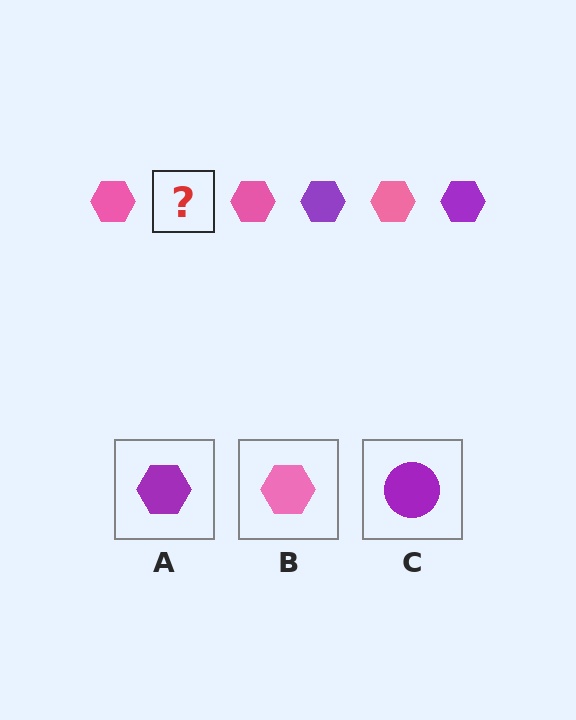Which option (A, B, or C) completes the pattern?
A.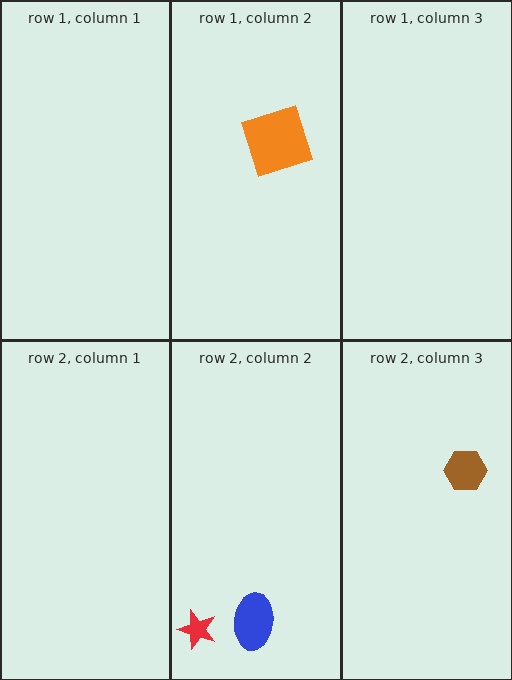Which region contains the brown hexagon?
The row 2, column 3 region.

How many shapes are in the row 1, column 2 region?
1.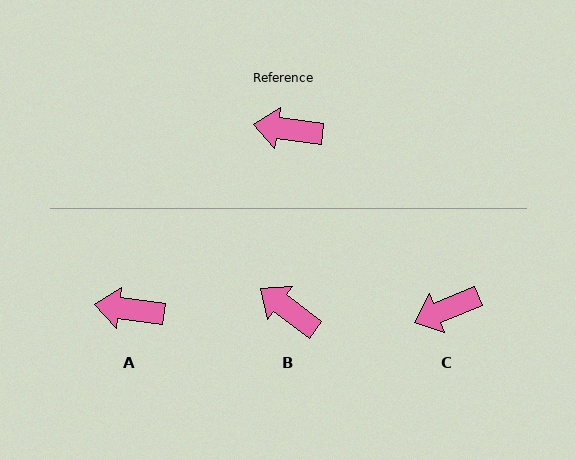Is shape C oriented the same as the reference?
No, it is off by about 30 degrees.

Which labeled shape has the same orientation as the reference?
A.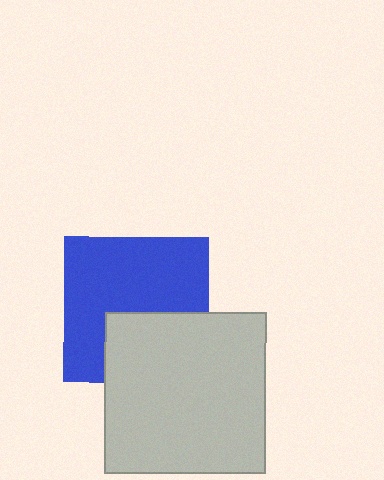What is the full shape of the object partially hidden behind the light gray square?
The partially hidden object is a blue square.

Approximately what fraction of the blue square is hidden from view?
Roughly 35% of the blue square is hidden behind the light gray square.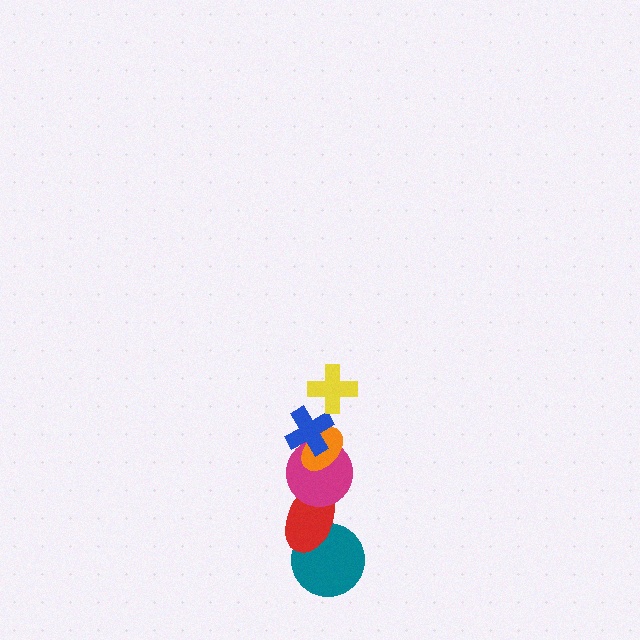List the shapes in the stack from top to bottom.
From top to bottom: the yellow cross, the blue cross, the orange ellipse, the magenta circle, the red ellipse, the teal circle.